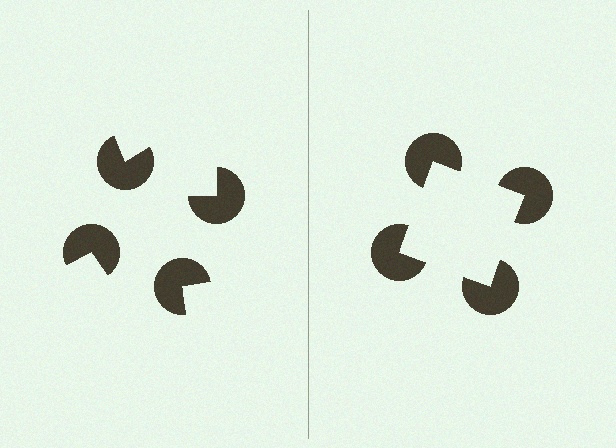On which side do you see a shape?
An illusory square appears on the right side. On the left side the wedge cuts are rotated, so no coherent shape forms.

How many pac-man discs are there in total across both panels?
8 — 4 on each side.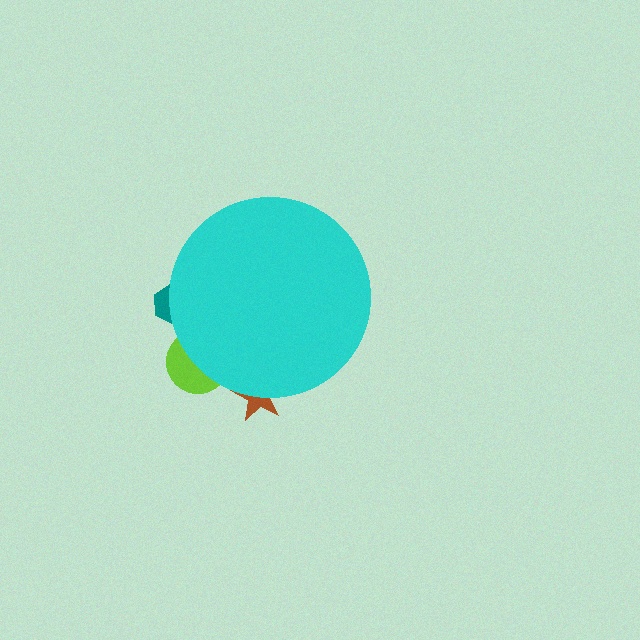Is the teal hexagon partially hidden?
Yes, the teal hexagon is partially hidden behind the cyan circle.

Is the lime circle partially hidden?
Yes, the lime circle is partially hidden behind the cyan circle.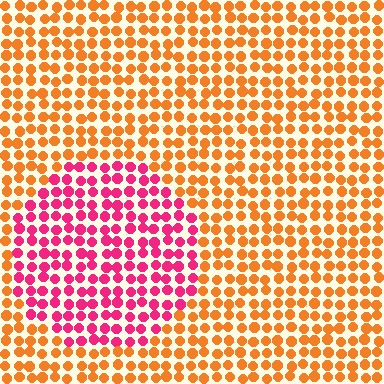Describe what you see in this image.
The image is filled with small orange elements in a uniform arrangement. A circle-shaped region is visible where the elements are tinted to a slightly different hue, forming a subtle color boundary.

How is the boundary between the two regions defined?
The boundary is defined purely by a slight shift in hue (about 54 degrees). Spacing, size, and orientation are identical on both sides.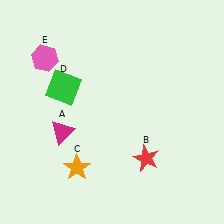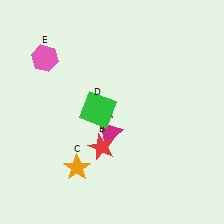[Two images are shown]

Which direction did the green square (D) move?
The green square (D) moved right.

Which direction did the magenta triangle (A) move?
The magenta triangle (A) moved right.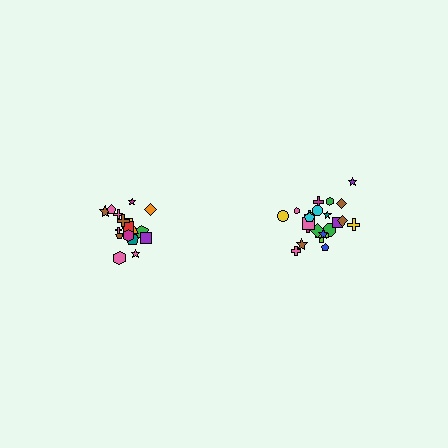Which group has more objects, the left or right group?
The right group.